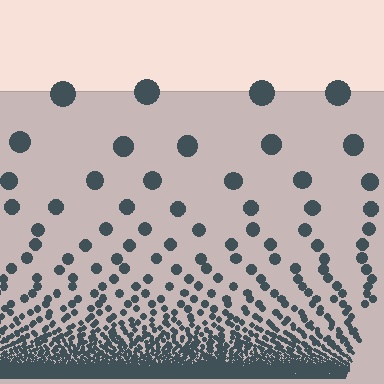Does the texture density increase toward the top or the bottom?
Density increases toward the bottom.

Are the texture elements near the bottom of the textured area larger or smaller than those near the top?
Smaller. The gradient is inverted — elements near the bottom are smaller and denser.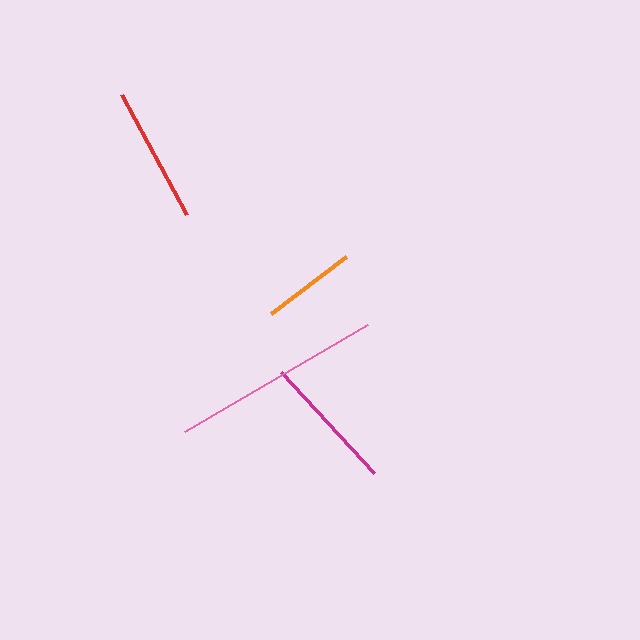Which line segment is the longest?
The pink line is the longest at approximately 212 pixels.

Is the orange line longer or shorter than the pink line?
The pink line is longer than the orange line.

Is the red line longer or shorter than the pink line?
The pink line is longer than the red line.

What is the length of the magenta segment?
The magenta segment is approximately 137 pixels long.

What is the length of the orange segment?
The orange segment is approximately 95 pixels long.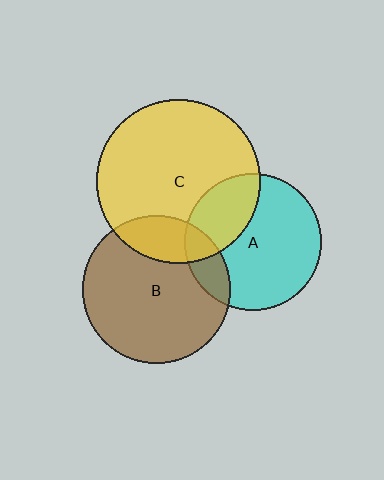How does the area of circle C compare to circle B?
Approximately 1.2 times.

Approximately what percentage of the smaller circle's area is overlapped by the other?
Approximately 15%.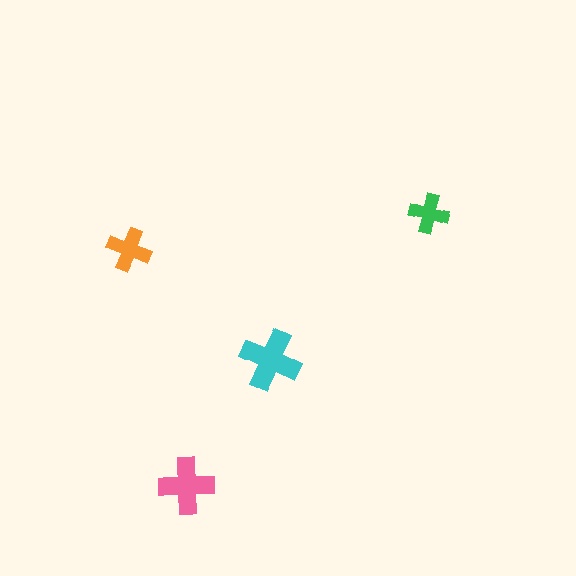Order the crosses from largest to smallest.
the cyan one, the pink one, the orange one, the green one.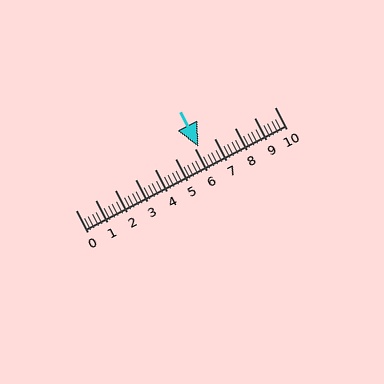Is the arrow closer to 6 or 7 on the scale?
The arrow is closer to 6.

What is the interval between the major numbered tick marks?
The major tick marks are spaced 1 units apart.